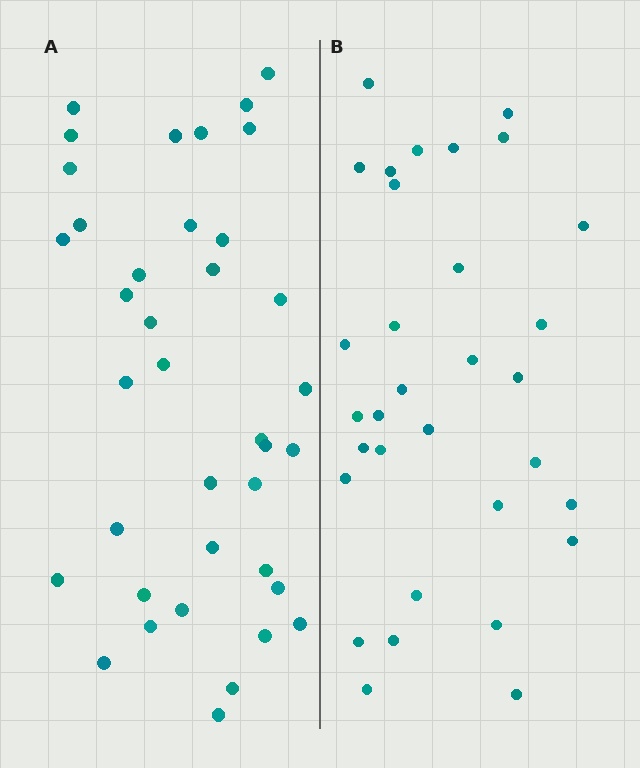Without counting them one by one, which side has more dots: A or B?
Region A (the left region) has more dots.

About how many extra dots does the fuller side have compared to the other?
Region A has about 6 more dots than region B.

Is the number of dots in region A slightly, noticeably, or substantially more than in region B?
Region A has only slightly more — the two regions are fairly close. The ratio is roughly 1.2 to 1.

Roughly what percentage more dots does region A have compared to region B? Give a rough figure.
About 20% more.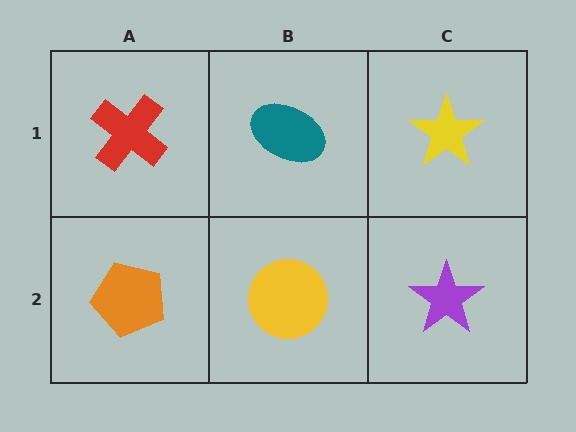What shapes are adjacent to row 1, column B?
A yellow circle (row 2, column B), a red cross (row 1, column A), a yellow star (row 1, column C).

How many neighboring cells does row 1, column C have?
2.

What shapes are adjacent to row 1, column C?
A purple star (row 2, column C), a teal ellipse (row 1, column B).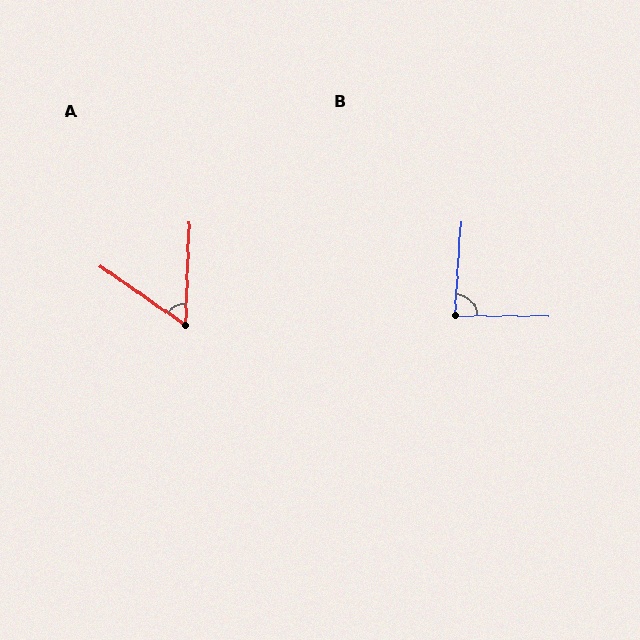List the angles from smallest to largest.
A (57°), B (86°).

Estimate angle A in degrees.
Approximately 57 degrees.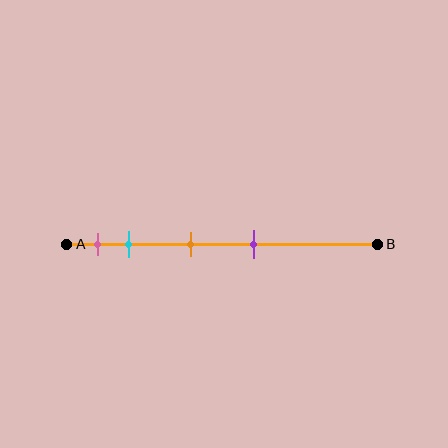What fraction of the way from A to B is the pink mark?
The pink mark is approximately 10% (0.1) of the way from A to B.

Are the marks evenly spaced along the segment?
No, the marks are not evenly spaced.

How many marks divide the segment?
There are 4 marks dividing the segment.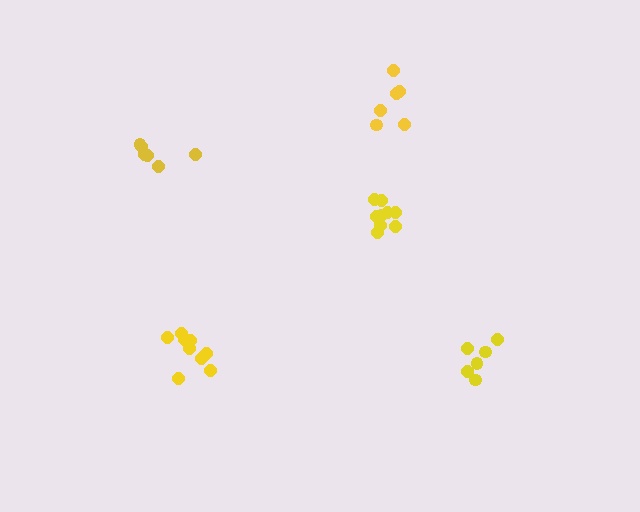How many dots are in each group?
Group 1: 6 dots, Group 2: 6 dots, Group 3: 9 dots, Group 4: 9 dots, Group 5: 6 dots (36 total).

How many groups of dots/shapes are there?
There are 5 groups.